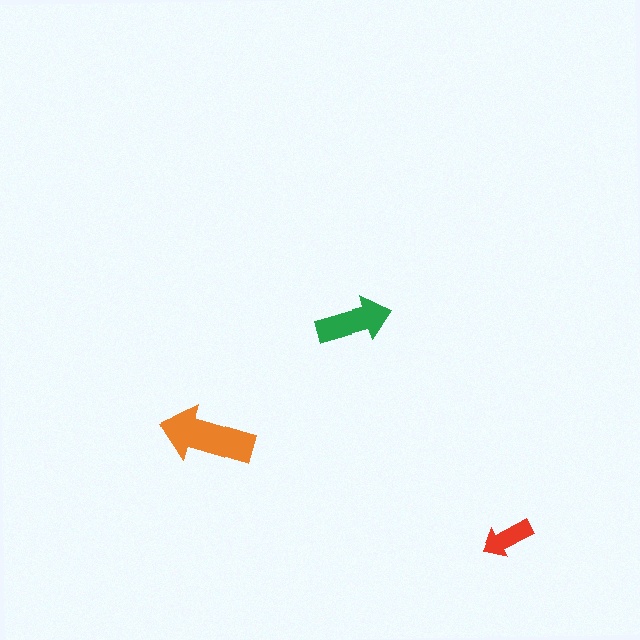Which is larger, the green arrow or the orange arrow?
The orange one.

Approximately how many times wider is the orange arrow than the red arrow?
About 2 times wider.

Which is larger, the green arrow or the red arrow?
The green one.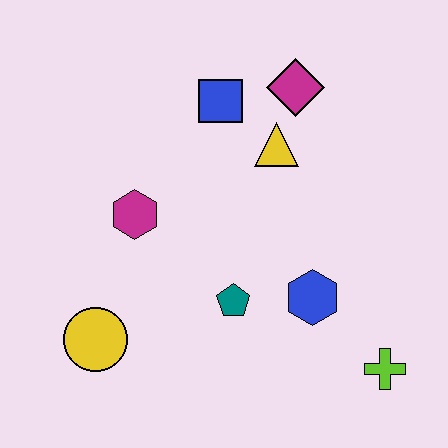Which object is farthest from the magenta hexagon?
The lime cross is farthest from the magenta hexagon.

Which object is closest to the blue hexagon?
The teal pentagon is closest to the blue hexagon.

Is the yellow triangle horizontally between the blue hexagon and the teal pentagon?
Yes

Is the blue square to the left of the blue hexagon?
Yes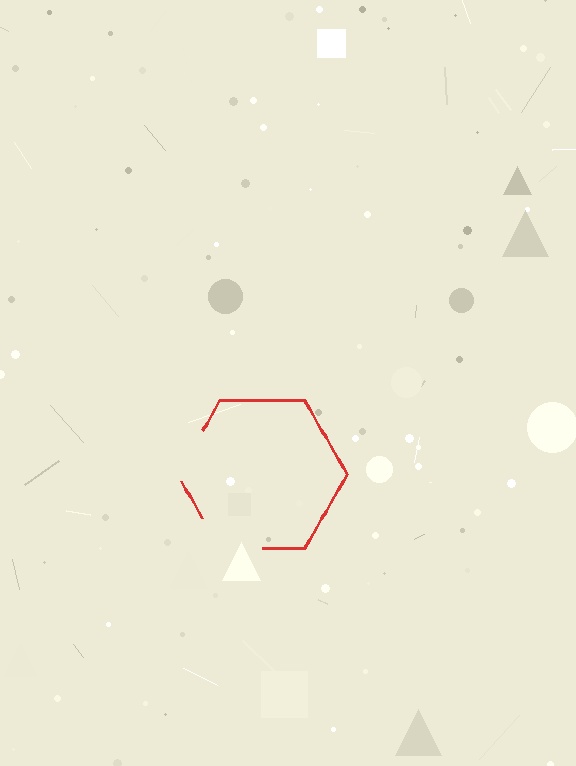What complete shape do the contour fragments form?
The contour fragments form a hexagon.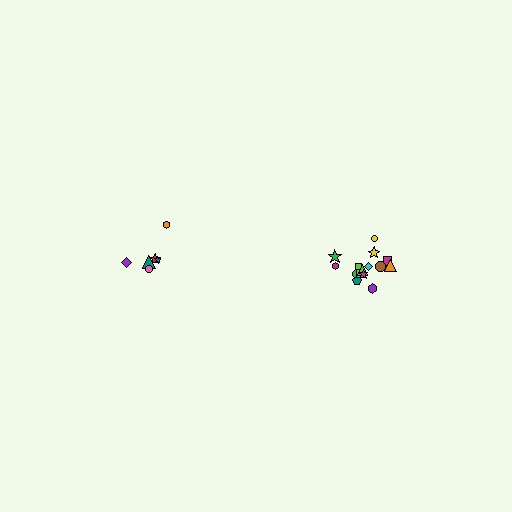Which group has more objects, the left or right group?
The right group.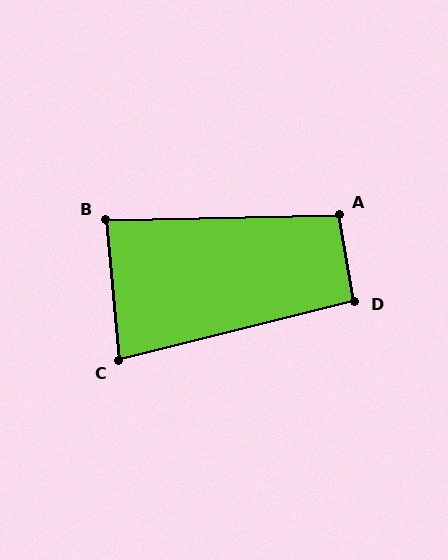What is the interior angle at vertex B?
Approximately 86 degrees (approximately right).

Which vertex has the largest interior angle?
A, at approximately 99 degrees.